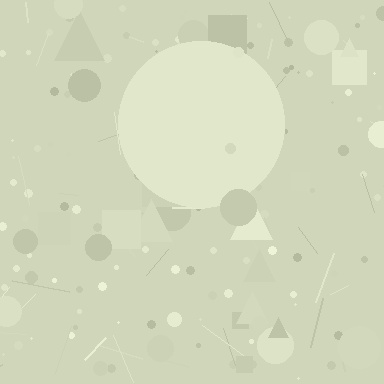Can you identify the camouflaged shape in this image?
The camouflaged shape is a circle.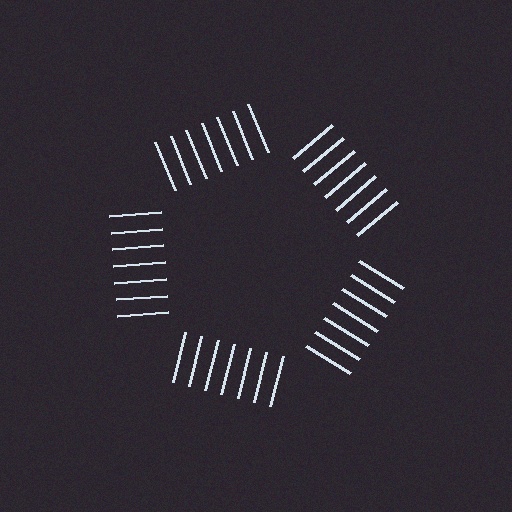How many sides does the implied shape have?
5 sides — the line-ends trace a pentagon.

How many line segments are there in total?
35 — 7 along each of the 5 edges.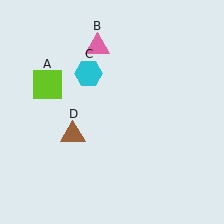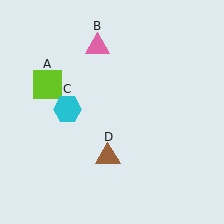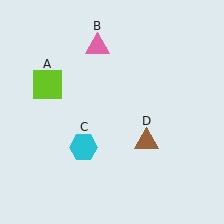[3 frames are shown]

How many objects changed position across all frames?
2 objects changed position: cyan hexagon (object C), brown triangle (object D).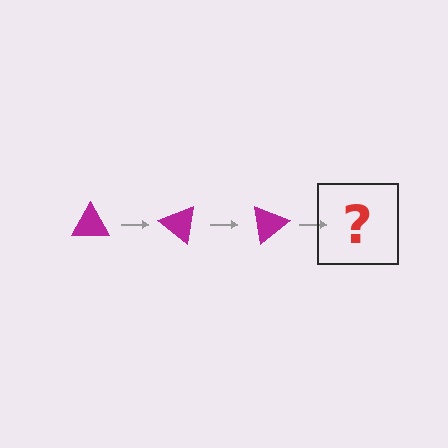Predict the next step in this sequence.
The next step is a magenta triangle rotated 120 degrees.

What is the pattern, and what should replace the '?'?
The pattern is that the triangle rotates 40 degrees each step. The '?' should be a magenta triangle rotated 120 degrees.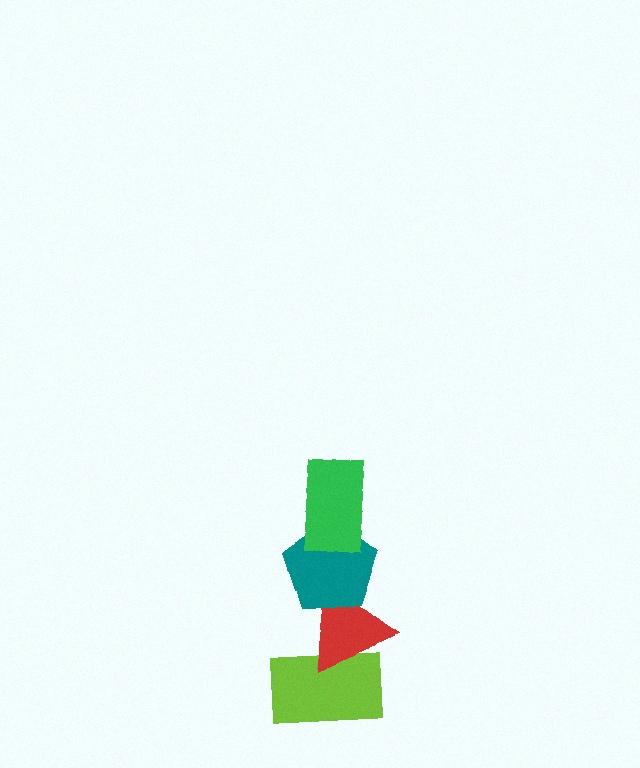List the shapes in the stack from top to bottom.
From top to bottom: the green rectangle, the teal pentagon, the red triangle, the lime rectangle.